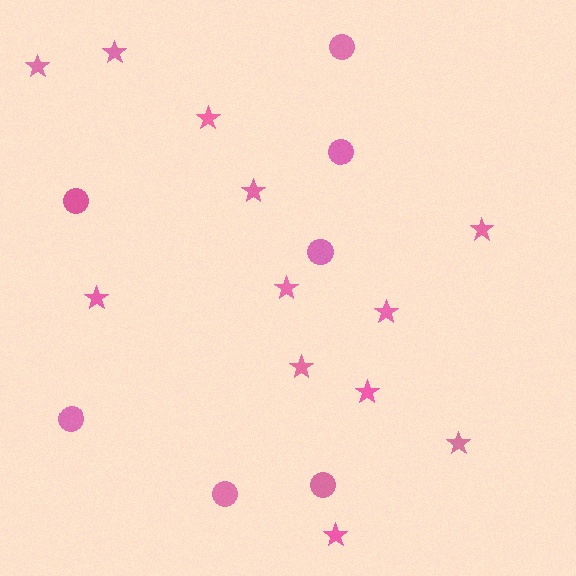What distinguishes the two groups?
There are 2 groups: one group of stars (12) and one group of circles (7).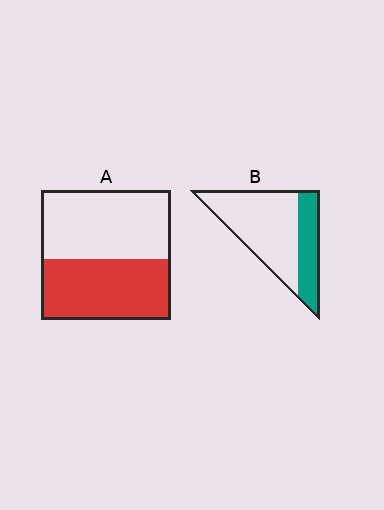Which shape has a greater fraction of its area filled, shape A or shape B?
Shape A.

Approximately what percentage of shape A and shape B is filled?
A is approximately 45% and B is approximately 30%.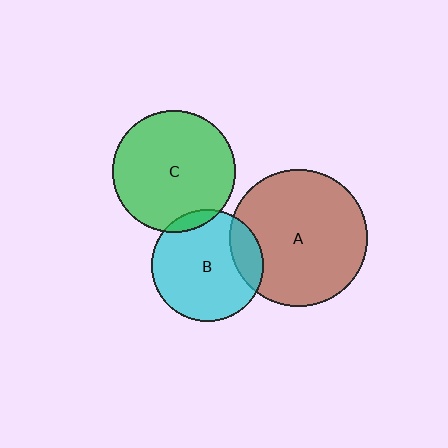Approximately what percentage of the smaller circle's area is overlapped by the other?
Approximately 15%.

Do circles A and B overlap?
Yes.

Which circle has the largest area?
Circle A (brown).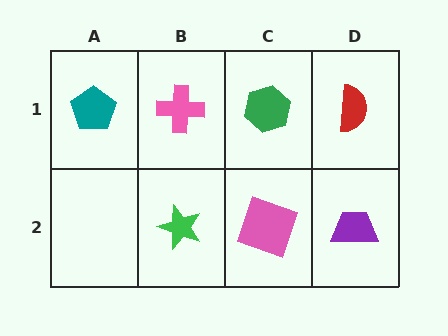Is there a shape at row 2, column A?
No, that cell is empty.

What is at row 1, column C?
A green hexagon.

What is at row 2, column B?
A green star.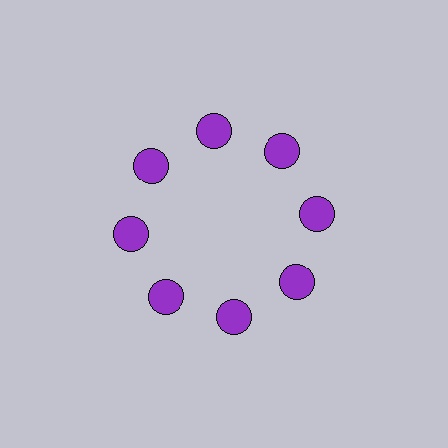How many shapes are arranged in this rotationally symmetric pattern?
There are 8 shapes, arranged in 8 groups of 1.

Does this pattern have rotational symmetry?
Yes, this pattern has 8-fold rotational symmetry. It looks the same after rotating 45 degrees around the center.